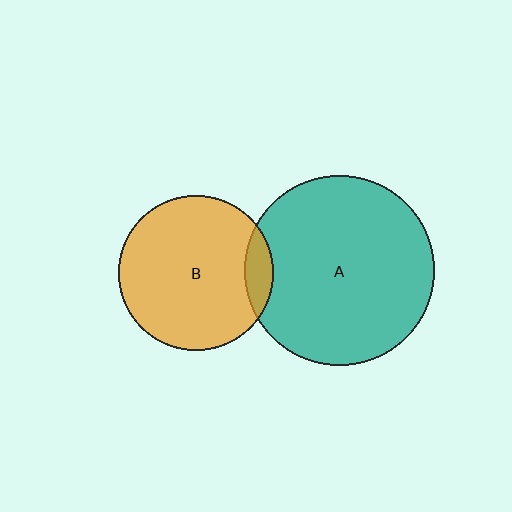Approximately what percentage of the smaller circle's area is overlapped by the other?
Approximately 10%.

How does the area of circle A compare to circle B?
Approximately 1.5 times.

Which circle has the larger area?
Circle A (teal).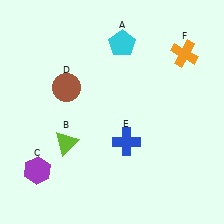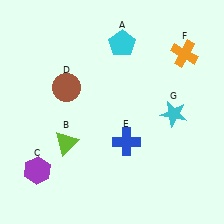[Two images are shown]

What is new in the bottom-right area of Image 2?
A cyan star (G) was added in the bottom-right area of Image 2.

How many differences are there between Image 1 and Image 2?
There is 1 difference between the two images.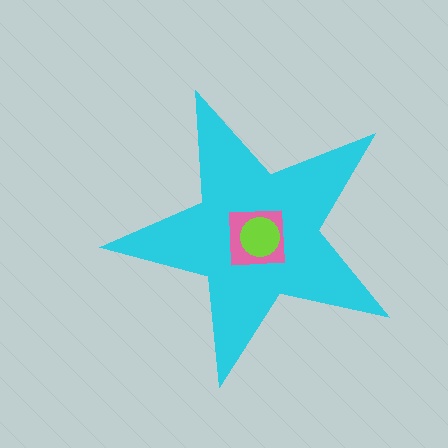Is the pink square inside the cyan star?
Yes.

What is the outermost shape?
The cyan star.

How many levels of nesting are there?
3.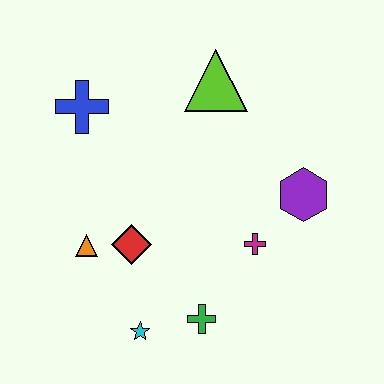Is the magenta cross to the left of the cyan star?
No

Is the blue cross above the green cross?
Yes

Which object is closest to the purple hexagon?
The magenta cross is closest to the purple hexagon.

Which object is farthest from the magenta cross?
The blue cross is farthest from the magenta cross.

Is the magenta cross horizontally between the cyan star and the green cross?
No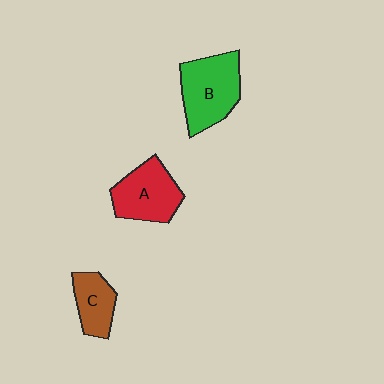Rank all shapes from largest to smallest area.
From largest to smallest: B (green), A (red), C (brown).